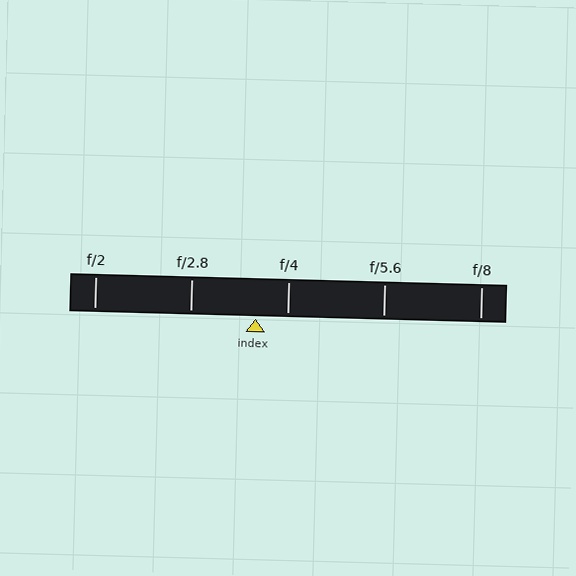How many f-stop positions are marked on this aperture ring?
There are 5 f-stop positions marked.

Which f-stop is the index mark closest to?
The index mark is closest to f/4.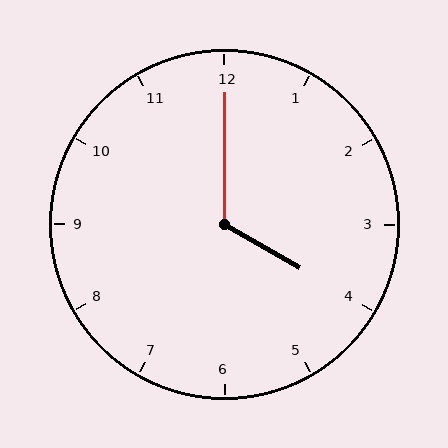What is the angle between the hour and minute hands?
Approximately 120 degrees.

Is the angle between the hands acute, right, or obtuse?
It is obtuse.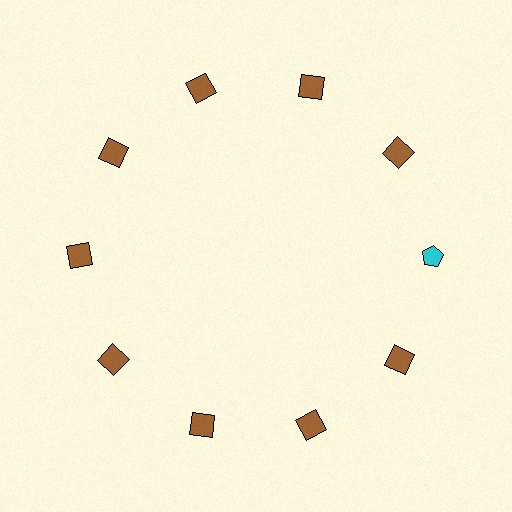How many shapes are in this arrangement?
There are 10 shapes arranged in a ring pattern.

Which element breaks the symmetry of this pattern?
The cyan pentagon at roughly the 3 o'clock position breaks the symmetry. All other shapes are brown squares.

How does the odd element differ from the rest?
It differs in both color (cyan instead of brown) and shape (pentagon instead of square).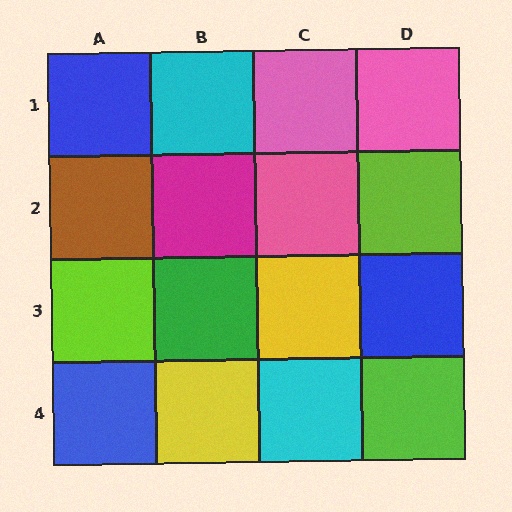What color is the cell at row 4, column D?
Lime.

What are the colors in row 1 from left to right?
Blue, cyan, pink, pink.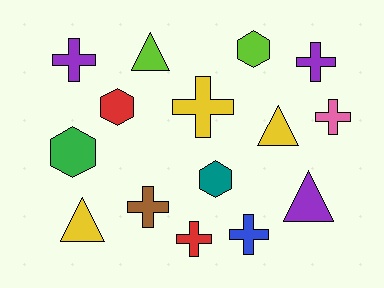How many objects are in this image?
There are 15 objects.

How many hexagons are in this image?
There are 4 hexagons.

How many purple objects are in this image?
There are 3 purple objects.